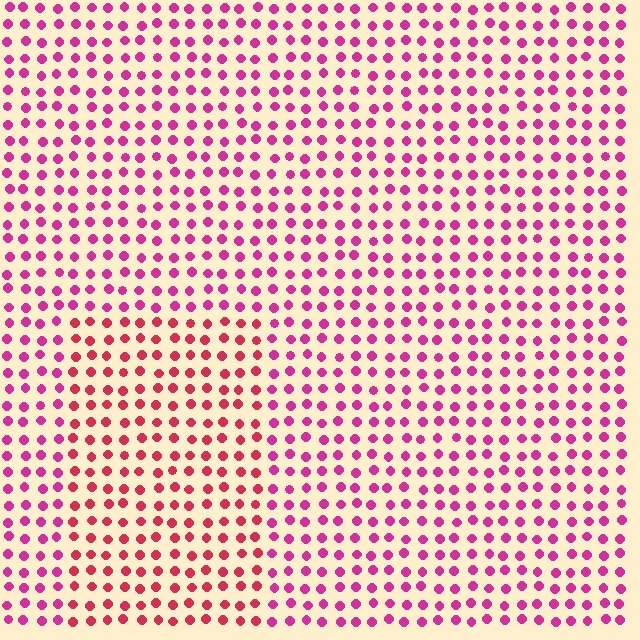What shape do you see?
I see a rectangle.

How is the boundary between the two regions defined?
The boundary is defined purely by a slight shift in hue (about 28 degrees). Spacing, size, and orientation are identical on both sides.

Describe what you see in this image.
The image is filled with small magenta elements in a uniform arrangement. A rectangle-shaped region is visible where the elements are tinted to a slightly different hue, forming a subtle color boundary.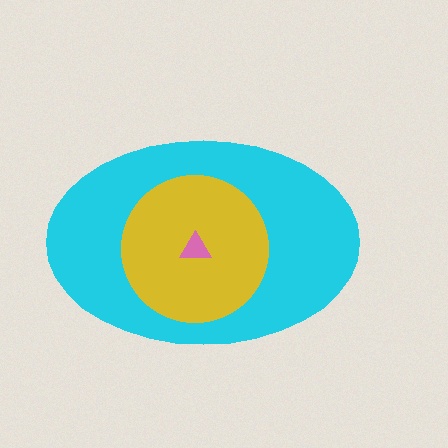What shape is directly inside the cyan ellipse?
The yellow circle.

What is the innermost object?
The pink triangle.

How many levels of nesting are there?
3.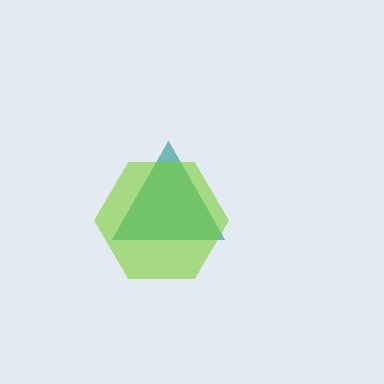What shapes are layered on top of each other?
The layered shapes are: a teal triangle, a lime hexagon.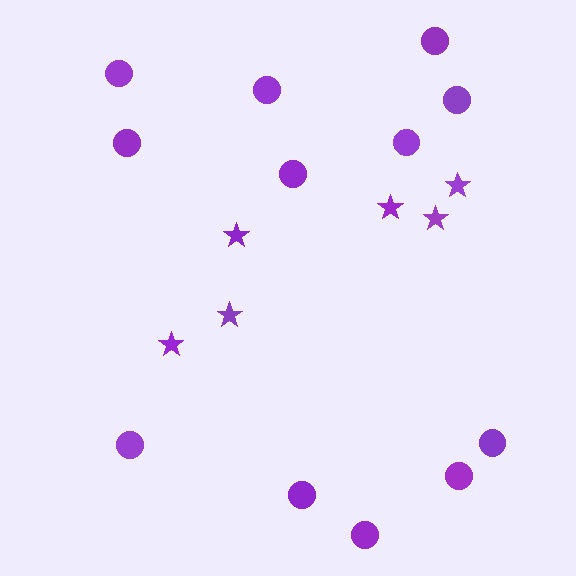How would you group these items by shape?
There are 2 groups: one group of circles (12) and one group of stars (6).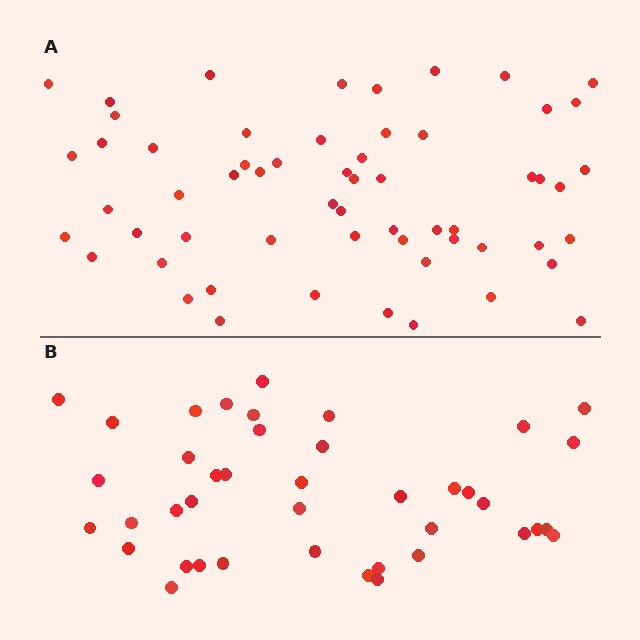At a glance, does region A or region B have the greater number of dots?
Region A (the top region) has more dots.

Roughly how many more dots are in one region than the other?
Region A has approximately 20 more dots than region B.